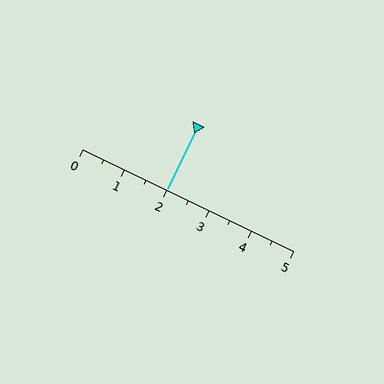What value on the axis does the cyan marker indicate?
The marker indicates approximately 2.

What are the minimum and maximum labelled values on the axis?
The axis runs from 0 to 5.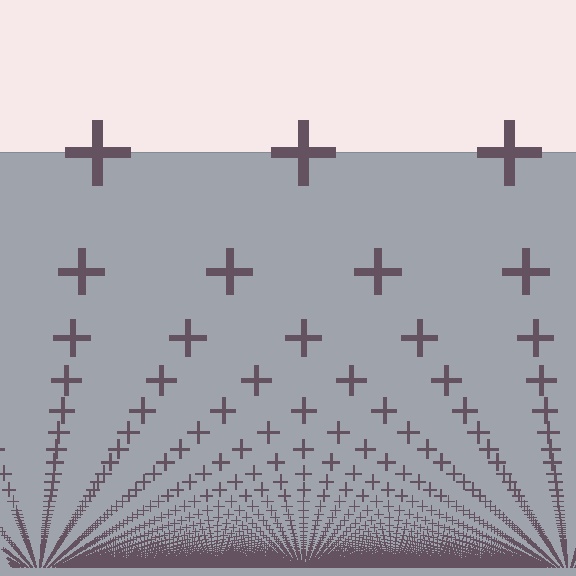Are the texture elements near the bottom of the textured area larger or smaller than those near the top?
Smaller. The gradient is inverted — elements near the bottom are smaller and denser.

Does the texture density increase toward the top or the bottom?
Density increases toward the bottom.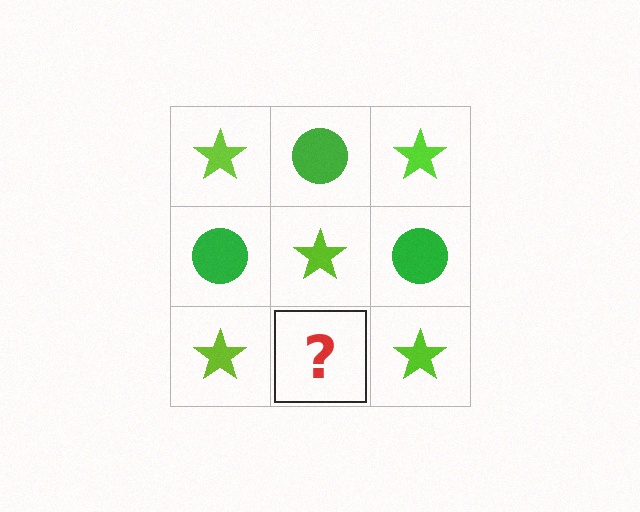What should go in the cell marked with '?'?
The missing cell should contain a green circle.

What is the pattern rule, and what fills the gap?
The rule is that it alternates lime star and green circle in a checkerboard pattern. The gap should be filled with a green circle.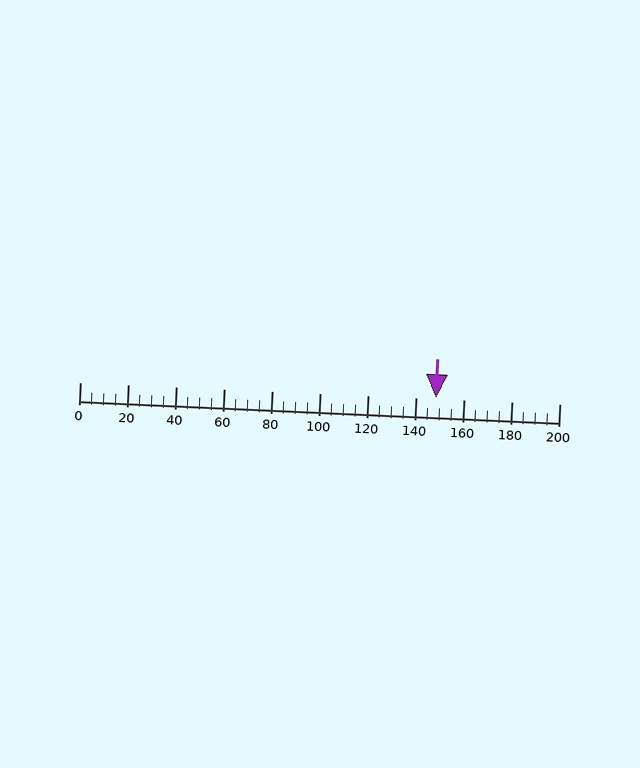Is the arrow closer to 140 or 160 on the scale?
The arrow is closer to 140.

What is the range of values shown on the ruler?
The ruler shows values from 0 to 200.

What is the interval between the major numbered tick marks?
The major tick marks are spaced 20 units apart.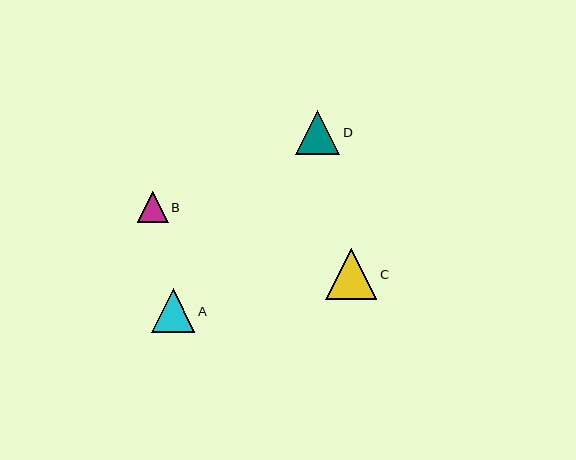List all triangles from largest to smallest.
From largest to smallest: C, D, A, B.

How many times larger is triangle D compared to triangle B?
Triangle D is approximately 1.4 times the size of triangle B.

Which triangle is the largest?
Triangle C is the largest with a size of approximately 51 pixels.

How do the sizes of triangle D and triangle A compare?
Triangle D and triangle A are approximately the same size.